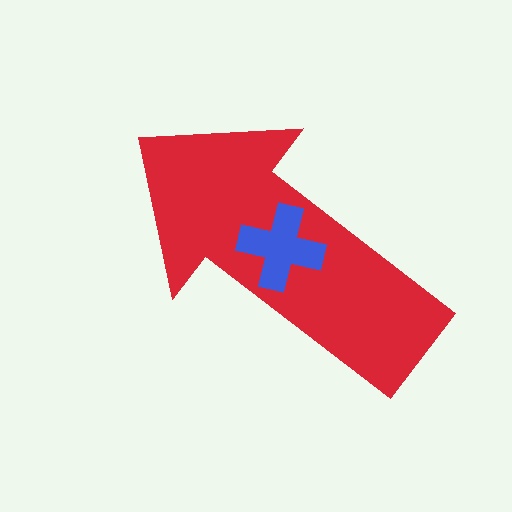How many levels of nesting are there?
2.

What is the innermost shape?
The blue cross.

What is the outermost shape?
The red arrow.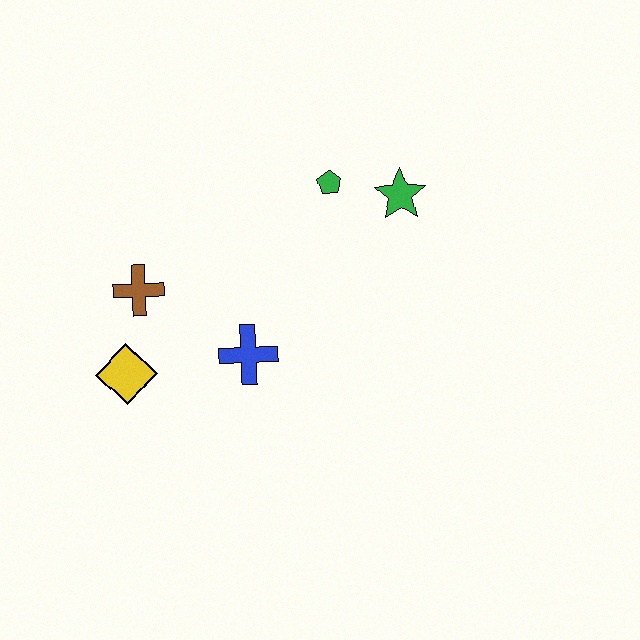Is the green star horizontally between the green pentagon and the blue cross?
No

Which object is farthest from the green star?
The yellow diamond is farthest from the green star.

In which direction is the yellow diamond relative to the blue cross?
The yellow diamond is to the left of the blue cross.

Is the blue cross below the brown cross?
Yes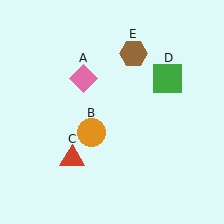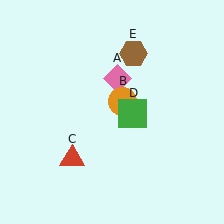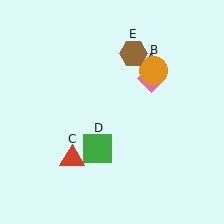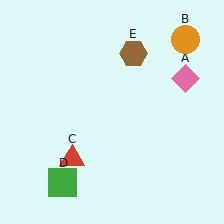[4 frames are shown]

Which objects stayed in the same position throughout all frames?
Red triangle (object C) and brown hexagon (object E) remained stationary.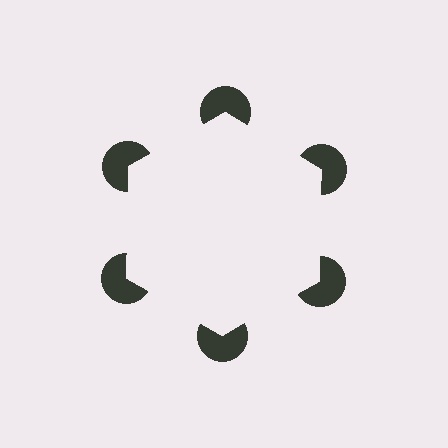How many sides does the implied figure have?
6 sides.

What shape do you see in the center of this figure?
An illusory hexagon — its edges are inferred from the aligned wedge cuts in the pac-man discs, not physically drawn.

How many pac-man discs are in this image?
There are 6 — one at each vertex of the illusory hexagon.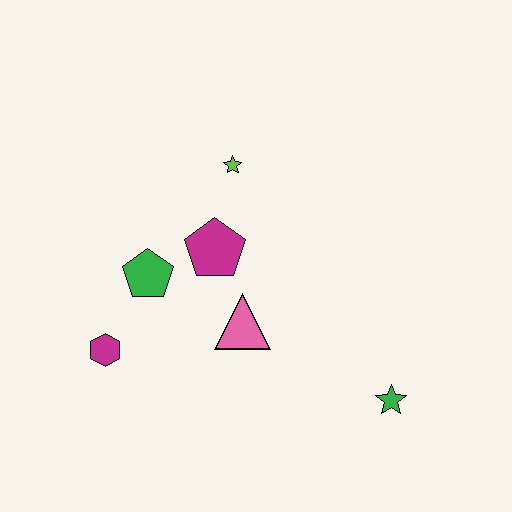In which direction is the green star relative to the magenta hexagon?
The green star is to the right of the magenta hexagon.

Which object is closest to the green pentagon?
The magenta pentagon is closest to the green pentagon.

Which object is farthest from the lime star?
The green star is farthest from the lime star.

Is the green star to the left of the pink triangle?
No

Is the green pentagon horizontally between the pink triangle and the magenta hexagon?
Yes